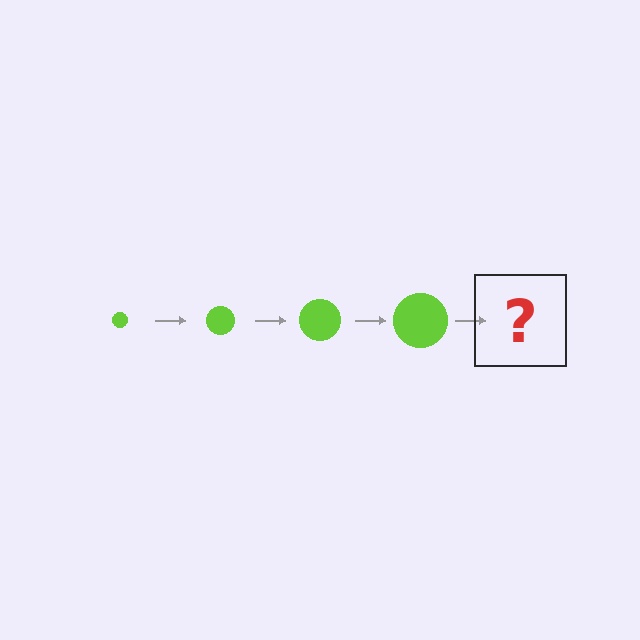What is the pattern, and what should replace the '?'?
The pattern is that the circle gets progressively larger each step. The '?' should be a lime circle, larger than the previous one.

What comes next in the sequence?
The next element should be a lime circle, larger than the previous one.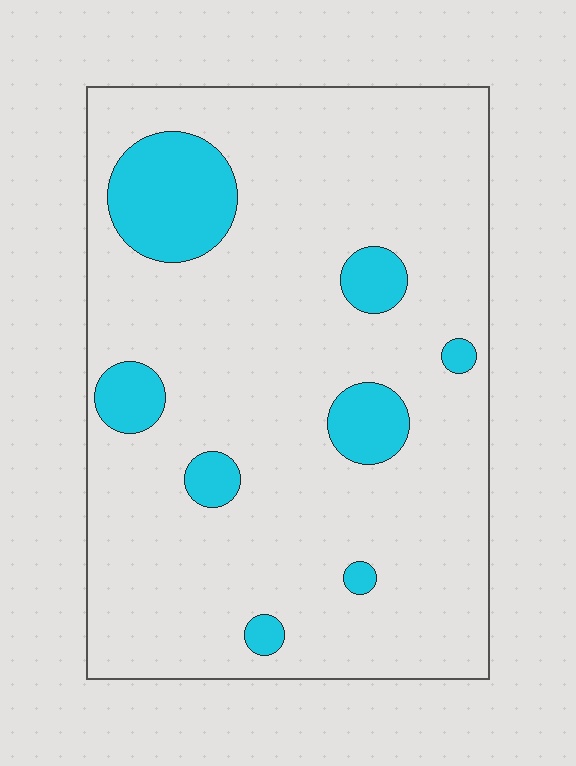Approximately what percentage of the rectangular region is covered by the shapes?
Approximately 15%.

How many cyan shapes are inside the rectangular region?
8.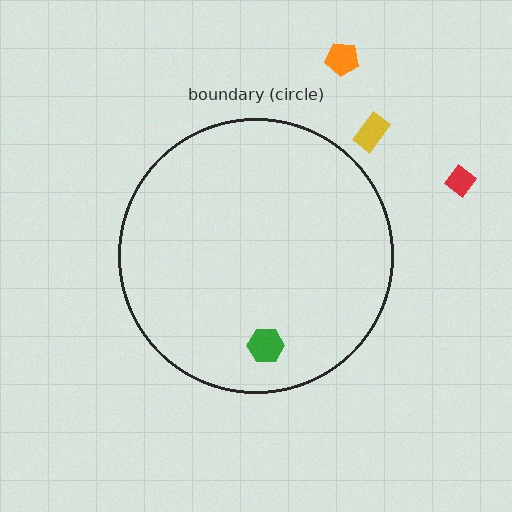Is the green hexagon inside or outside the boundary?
Inside.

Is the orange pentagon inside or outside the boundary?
Outside.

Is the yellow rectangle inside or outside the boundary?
Outside.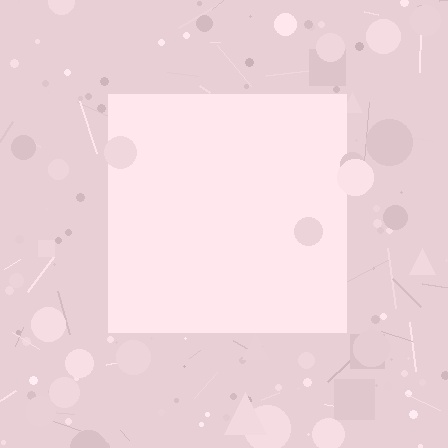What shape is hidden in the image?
A square is hidden in the image.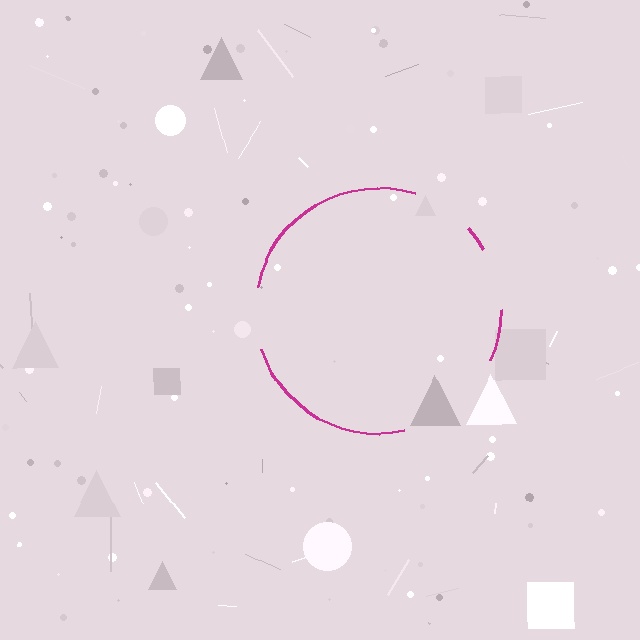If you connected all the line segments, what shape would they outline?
They would outline a circle.